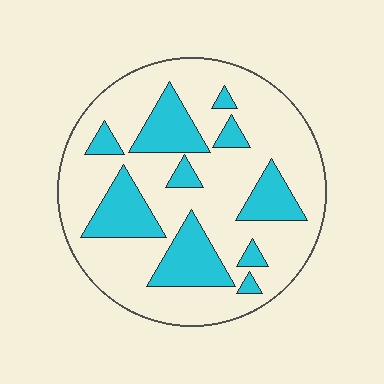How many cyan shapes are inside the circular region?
10.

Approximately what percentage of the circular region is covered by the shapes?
Approximately 25%.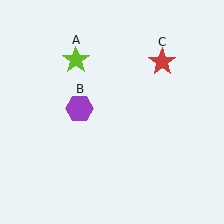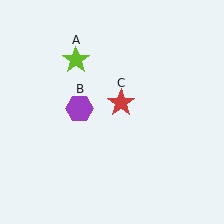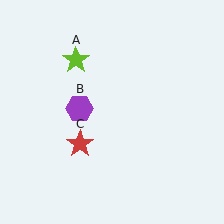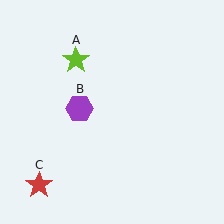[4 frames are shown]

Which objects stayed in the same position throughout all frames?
Lime star (object A) and purple hexagon (object B) remained stationary.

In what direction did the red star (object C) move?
The red star (object C) moved down and to the left.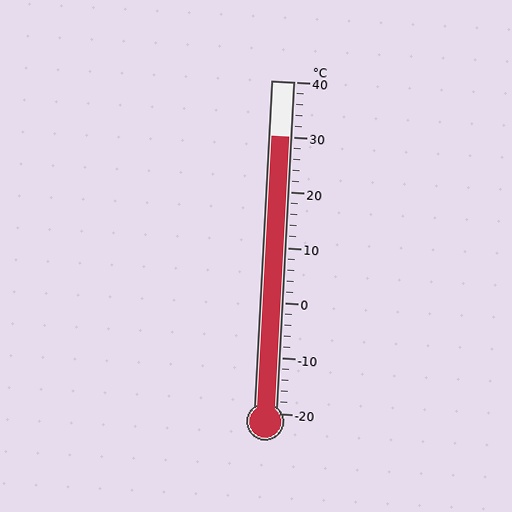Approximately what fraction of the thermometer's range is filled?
The thermometer is filled to approximately 85% of its range.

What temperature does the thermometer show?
The thermometer shows approximately 30°C.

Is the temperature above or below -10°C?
The temperature is above -10°C.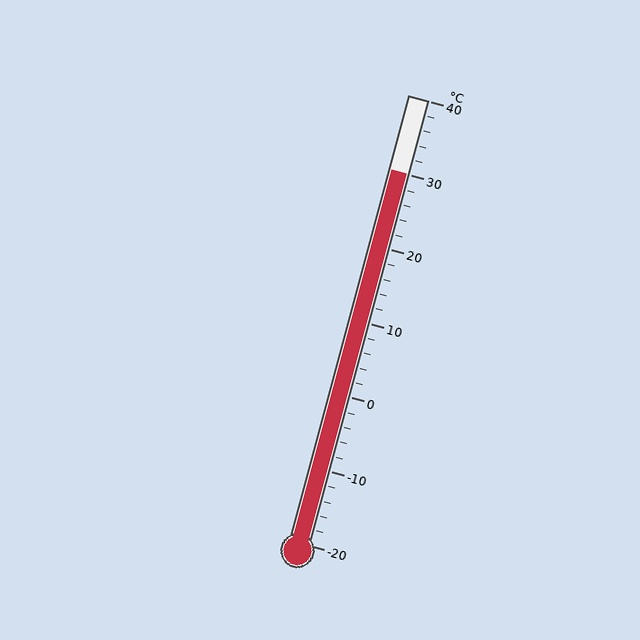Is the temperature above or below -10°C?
The temperature is above -10°C.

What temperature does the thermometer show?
The thermometer shows approximately 30°C.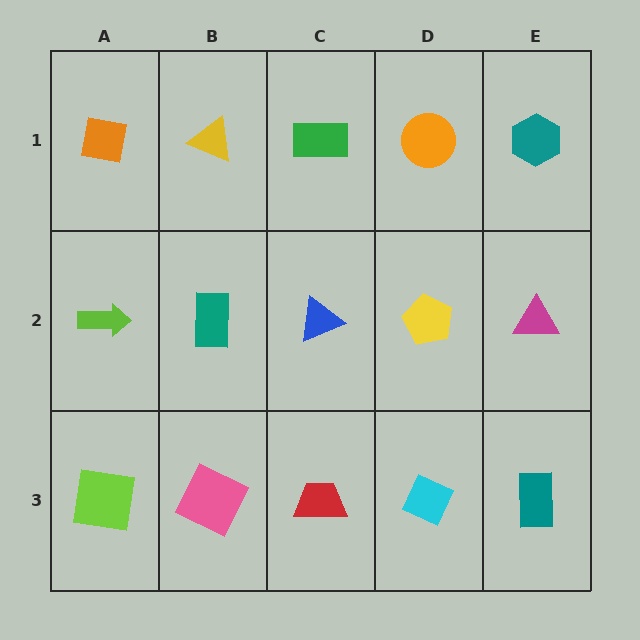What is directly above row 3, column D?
A yellow pentagon.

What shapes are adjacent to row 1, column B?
A teal rectangle (row 2, column B), an orange square (row 1, column A), a green rectangle (row 1, column C).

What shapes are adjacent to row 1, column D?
A yellow pentagon (row 2, column D), a green rectangle (row 1, column C), a teal hexagon (row 1, column E).